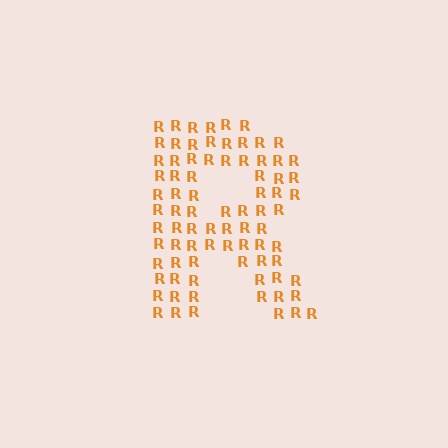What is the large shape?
The large shape is the letter R.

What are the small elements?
The small elements are letter R's.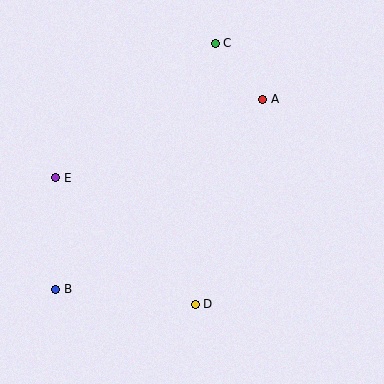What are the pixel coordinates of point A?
Point A is at (263, 99).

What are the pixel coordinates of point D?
Point D is at (195, 304).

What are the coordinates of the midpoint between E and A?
The midpoint between E and A is at (159, 138).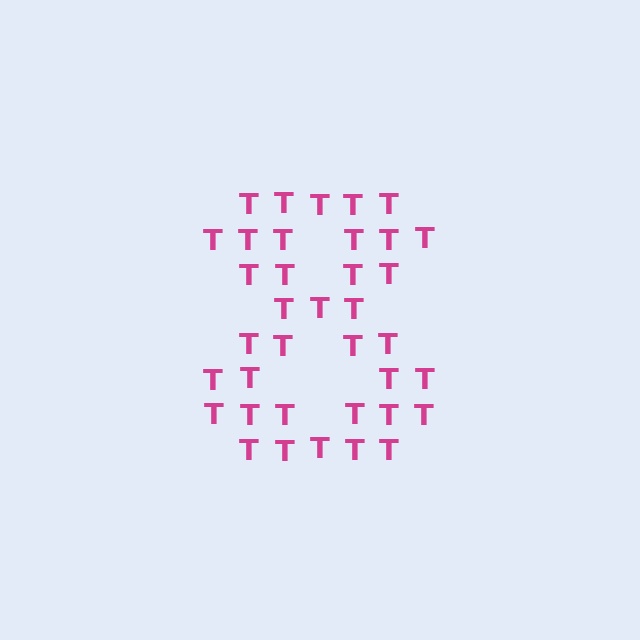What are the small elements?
The small elements are letter T's.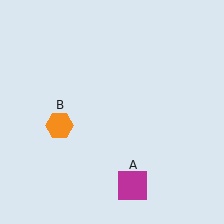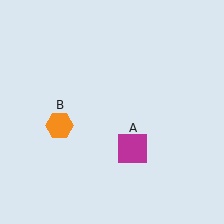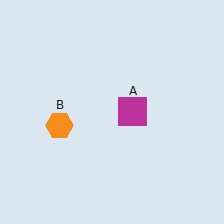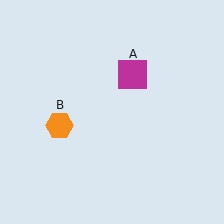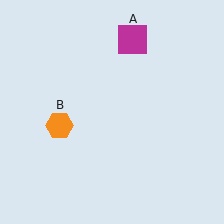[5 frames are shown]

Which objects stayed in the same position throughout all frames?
Orange hexagon (object B) remained stationary.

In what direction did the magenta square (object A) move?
The magenta square (object A) moved up.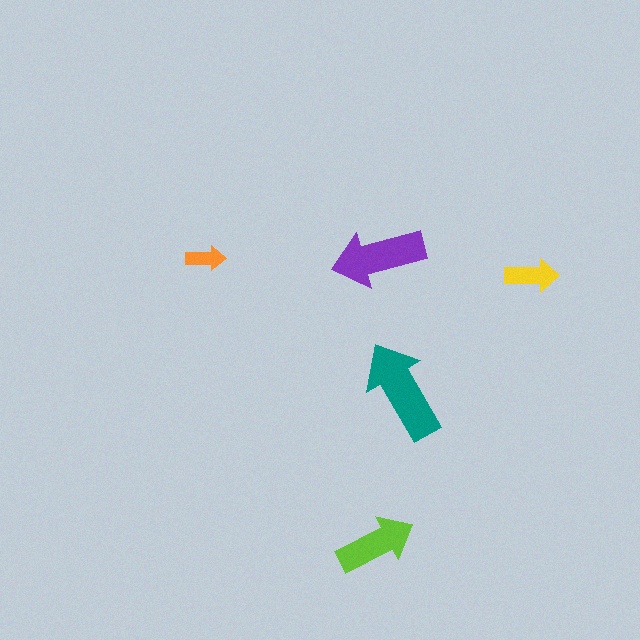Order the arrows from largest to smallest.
the teal one, the purple one, the lime one, the yellow one, the orange one.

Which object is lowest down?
The lime arrow is bottommost.